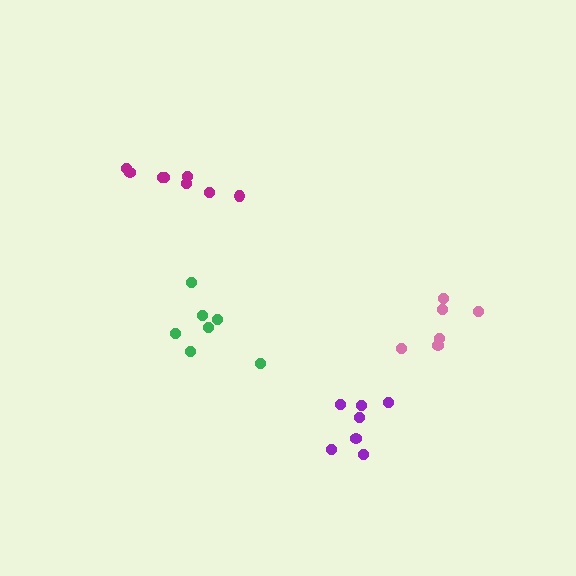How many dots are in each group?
Group 1: 8 dots, Group 2: 6 dots, Group 3: 7 dots, Group 4: 7 dots (28 total).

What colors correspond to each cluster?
The clusters are colored: magenta, pink, green, purple.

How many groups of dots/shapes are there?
There are 4 groups.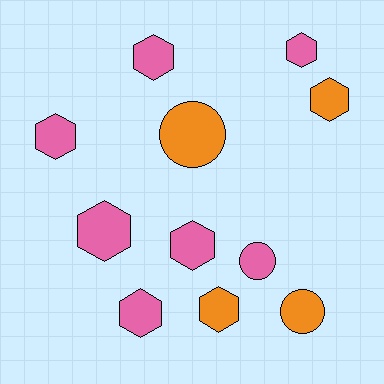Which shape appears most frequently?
Hexagon, with 8 objects.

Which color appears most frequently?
Pink, with 7 objects.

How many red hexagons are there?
There are no red hexagons.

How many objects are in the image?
There are 11 objects.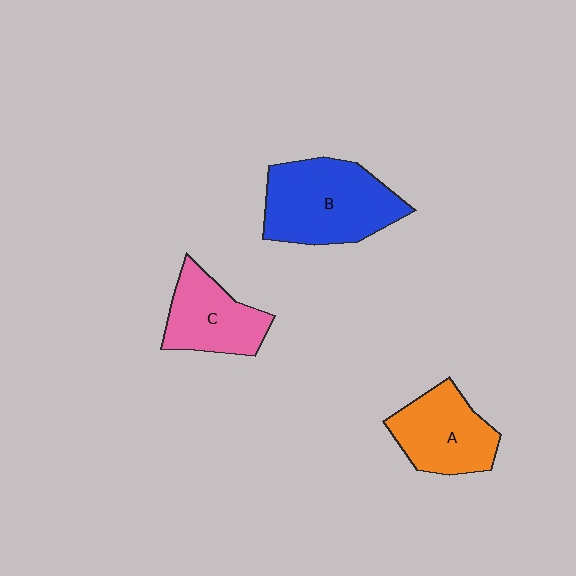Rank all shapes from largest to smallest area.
From largest to smallest: B (blue), A (orange), C (pink).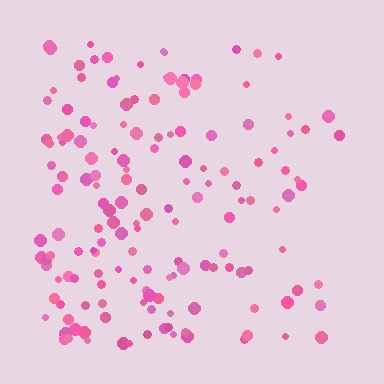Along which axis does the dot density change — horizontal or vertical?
Horizontal.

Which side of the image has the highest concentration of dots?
The left.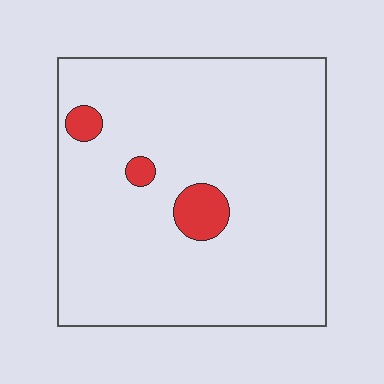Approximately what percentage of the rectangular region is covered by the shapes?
Approximately 5%.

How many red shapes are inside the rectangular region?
3.